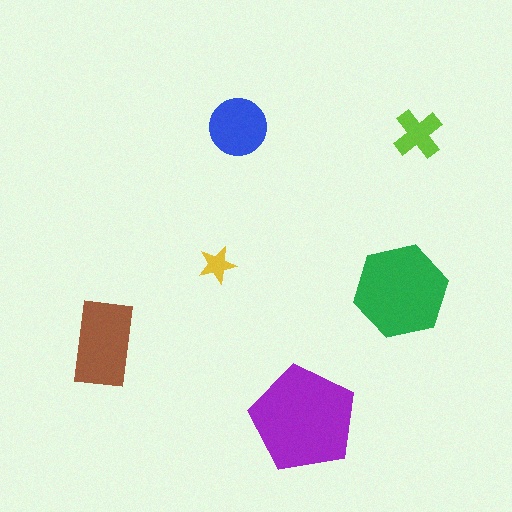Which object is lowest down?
The purple pentagon is bottommost.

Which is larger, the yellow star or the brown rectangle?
The brown rectangle.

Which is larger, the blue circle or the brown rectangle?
The brown rectangle.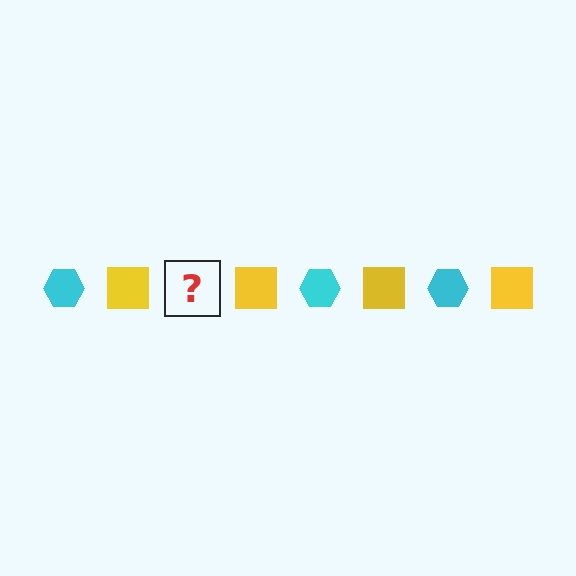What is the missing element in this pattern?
The missing element is a cyan hexagon.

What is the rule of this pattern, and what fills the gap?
The rule is that the pattern alternates between cyan hexagon and yellow square. The gap should be filled with a cyan hexagon.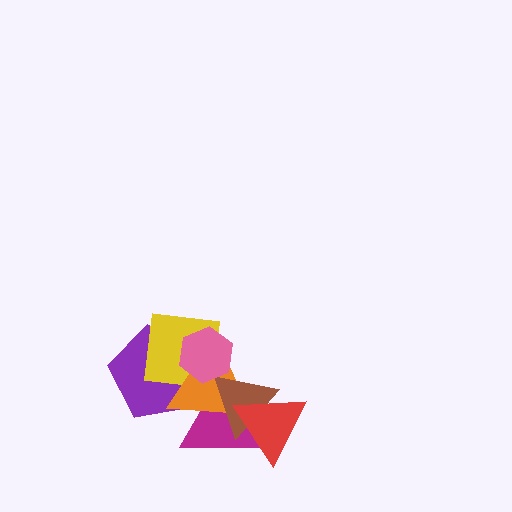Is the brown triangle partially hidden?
Yes, it is partially covered by another shape.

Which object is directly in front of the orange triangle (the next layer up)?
The brown triangle is directly in front of the orange triangle.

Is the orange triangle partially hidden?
Yes, it is partially covered by another shape.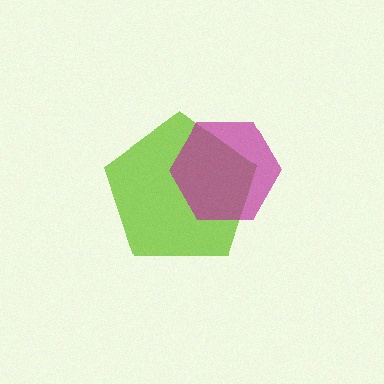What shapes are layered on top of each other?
The layered shapes are: a lime pentagon, a magenta hexagon.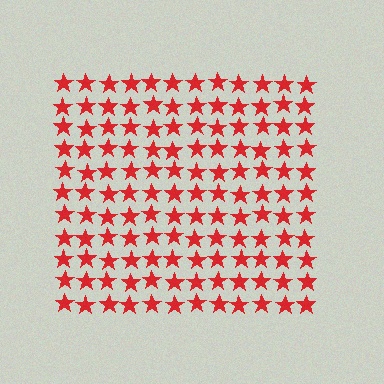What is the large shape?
The large shape is a square.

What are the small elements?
The small elements are stars.